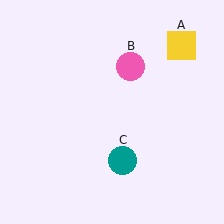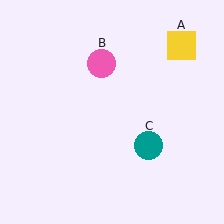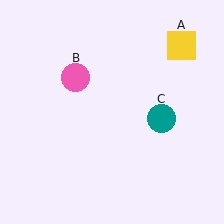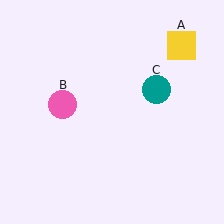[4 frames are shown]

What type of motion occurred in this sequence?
The pink circle (object B), teal circle (object C) rotated counterclockwise around the center of the scene.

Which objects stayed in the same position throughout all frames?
Yellow square (object A) remained stationary.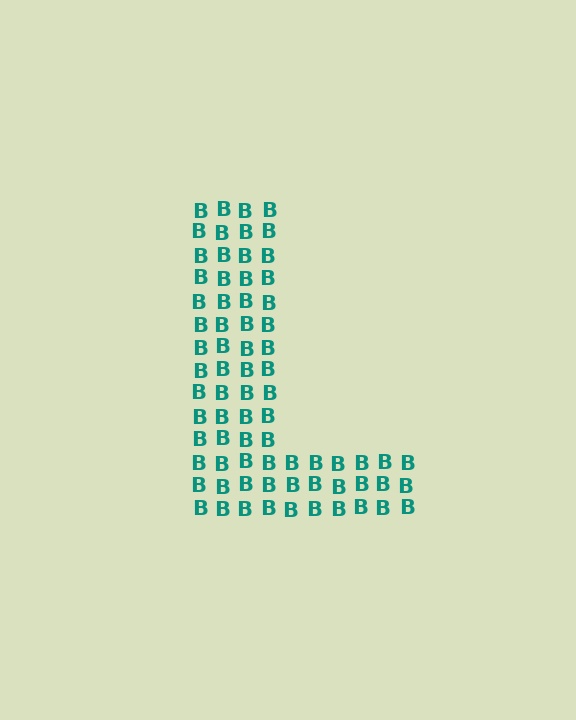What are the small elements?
The small elements are letter B's.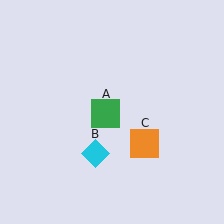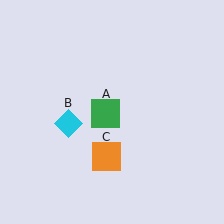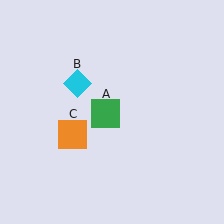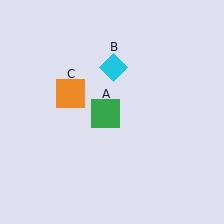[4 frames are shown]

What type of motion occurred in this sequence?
The cyan diamond (object B), orange square (object C) rotated clockwise around the center of the scene.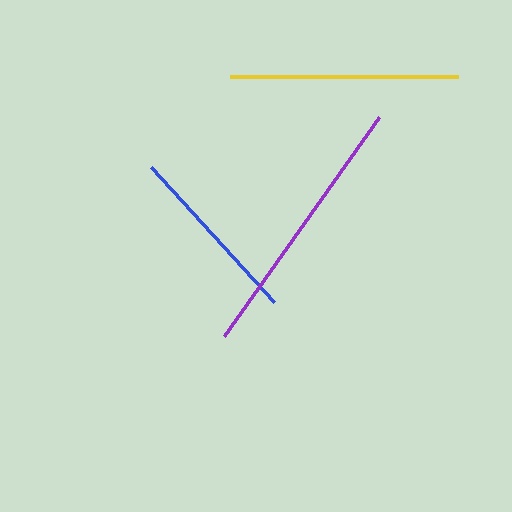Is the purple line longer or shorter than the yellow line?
The purple line is longer than the yellow line.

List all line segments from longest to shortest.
From longest to shortest: purple, yellow, blue.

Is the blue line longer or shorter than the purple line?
The purple line is longer than the blue line.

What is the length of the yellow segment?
The yellow segment is approximately 228 pixels long.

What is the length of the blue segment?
The blue segment is approximately 183 pixels long.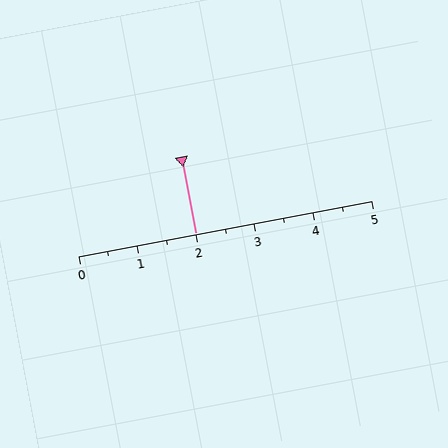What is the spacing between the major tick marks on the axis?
The major ticks are spaced 1 apart.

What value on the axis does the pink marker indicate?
The marker indicates approximately 2.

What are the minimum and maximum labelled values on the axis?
The axis runs from 0 to 5.